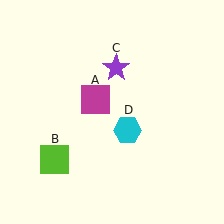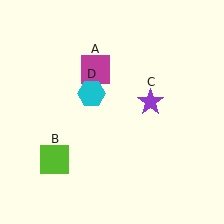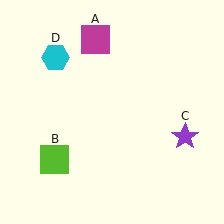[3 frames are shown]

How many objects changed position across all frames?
3 objects changed position: magenta square (object A), purple star (object C), cyan hexagon (object D).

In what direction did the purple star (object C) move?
The purple star (object C) moved down and to the right.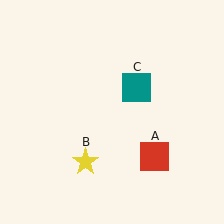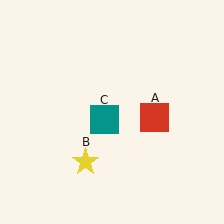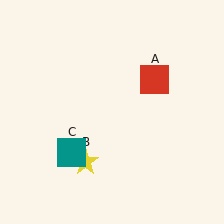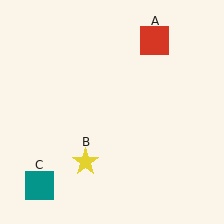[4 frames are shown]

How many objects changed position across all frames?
2 objects changed position: red square (object A), teal square (object C).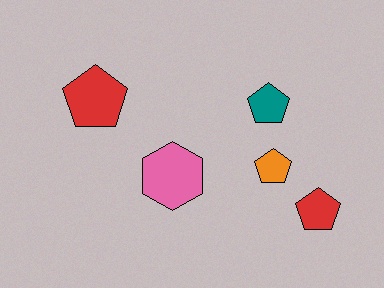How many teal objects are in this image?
There is 1 teal object.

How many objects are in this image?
There are 5 objects.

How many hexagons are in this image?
There is 1 hexagon.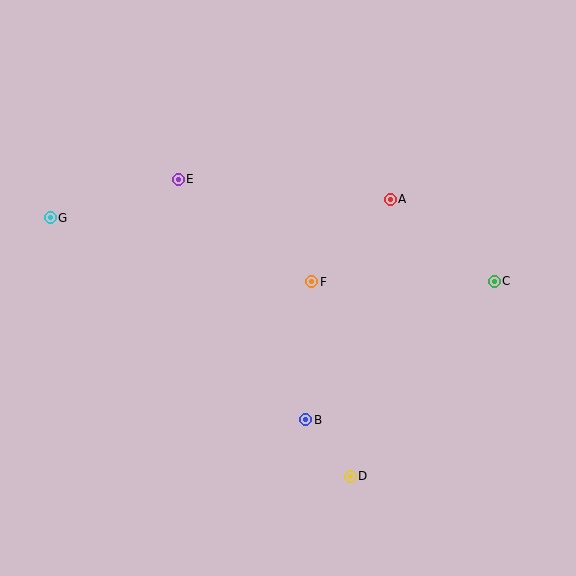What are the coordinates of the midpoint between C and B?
The midpoint between C and B is at (400, 350).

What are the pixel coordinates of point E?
Point E is at (178, 179).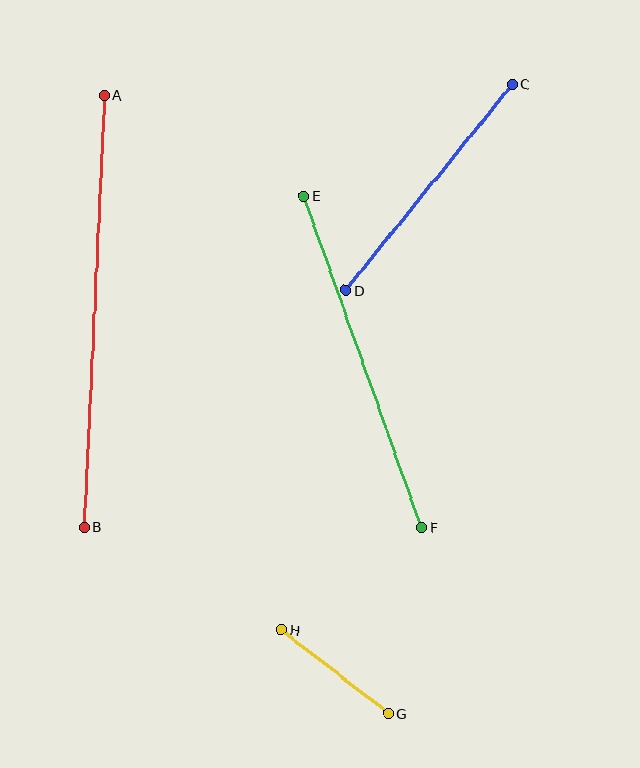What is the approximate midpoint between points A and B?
The midpoint is at approximately (94, 311) pixels.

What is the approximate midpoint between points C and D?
The midpoint is at approximately (429, 187) pixels.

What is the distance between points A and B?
The distance is approximately 432 pixels.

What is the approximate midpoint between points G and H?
The midpoint is at approximately (335, 672) pixels.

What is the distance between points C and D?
The distance is approximately 265 pixels.